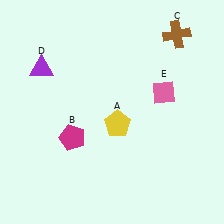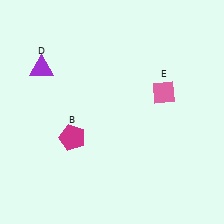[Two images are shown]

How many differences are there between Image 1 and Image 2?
There are 2 differences between the two images.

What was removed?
The brown cross (C), the yellow pentagon (A) were removed in Image 2.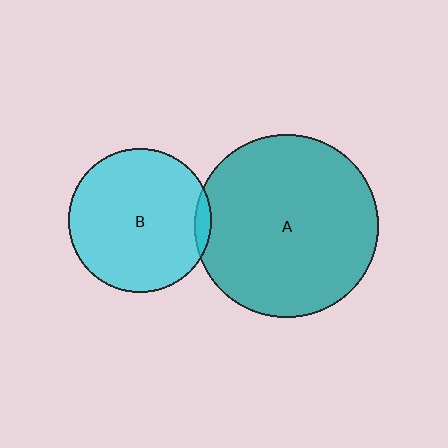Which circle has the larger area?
Circle A (teal).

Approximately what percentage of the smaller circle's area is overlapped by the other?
Approximately 5%.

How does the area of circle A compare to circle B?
Approximately 1.6 times.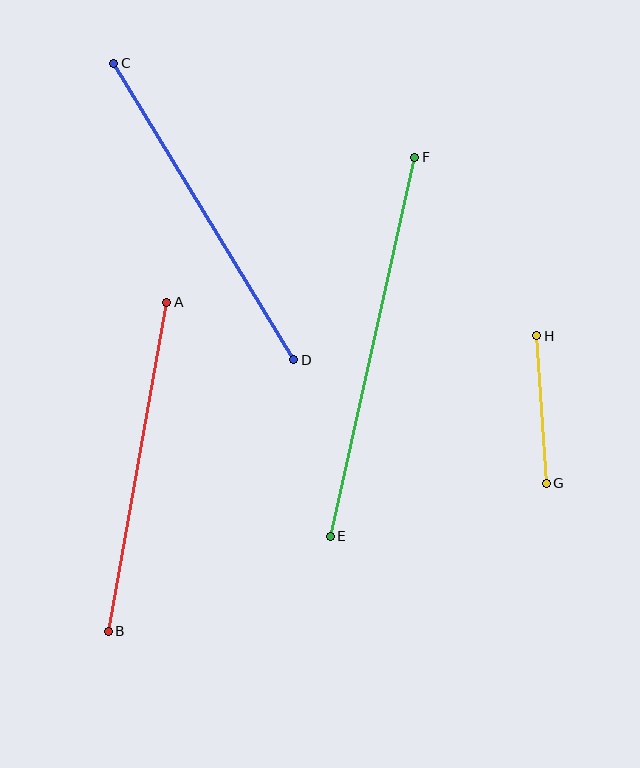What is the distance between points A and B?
The distance is approximately 334 pixels.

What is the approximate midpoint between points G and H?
The midpoint is at approximately (542, 410) pixels.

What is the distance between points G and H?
The distance is approximately 148 pixels.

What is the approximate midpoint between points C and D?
The midpoint is at approximately (204, 211) pixels.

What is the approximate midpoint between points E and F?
The midpoint is at approximately (373, 347) pixels.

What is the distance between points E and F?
The distance is approximately 388 pixels.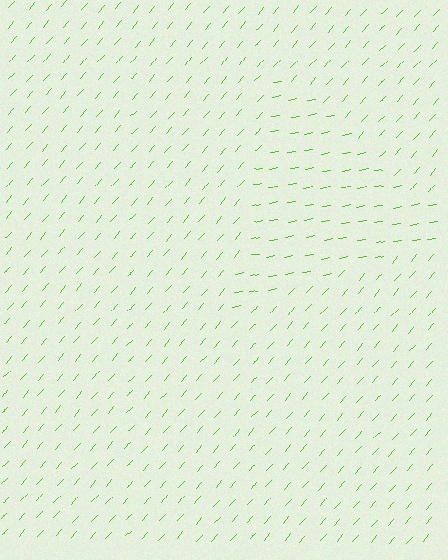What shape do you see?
I see a triangle.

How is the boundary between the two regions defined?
The boundary is defined purely by a change in line orientation (approximately 38 degrees difference). All lines are the same color and thickness.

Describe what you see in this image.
The image is filled with small lime line segments. A triangle region in the image has lines oriented differently from the surrounding lines, creating a visible texture boundary.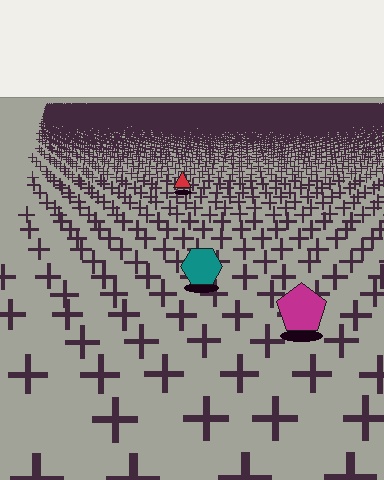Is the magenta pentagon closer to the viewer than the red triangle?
Yes. The magenta pentagon is closer — you can tell from the texture gradient: the ground texture is coarser near it.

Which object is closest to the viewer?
The magenta pentagon is closest. The texture marks near it are larger and more spread out.